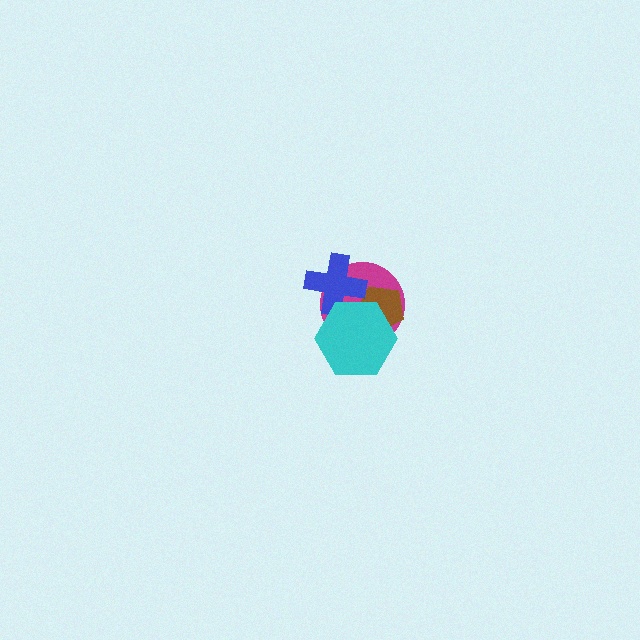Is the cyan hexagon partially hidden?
No, no other shape covers it.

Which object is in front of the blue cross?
The cyan hexagon is in front of the blue cross.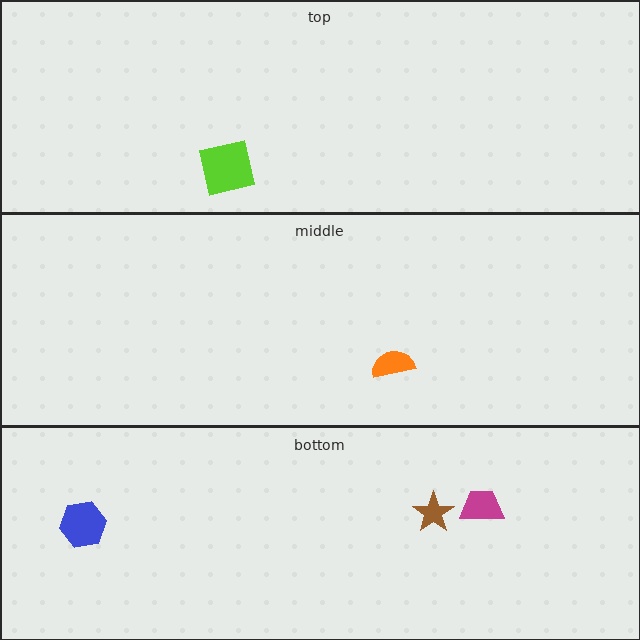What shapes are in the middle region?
The orange semicircle.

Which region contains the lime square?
The top region.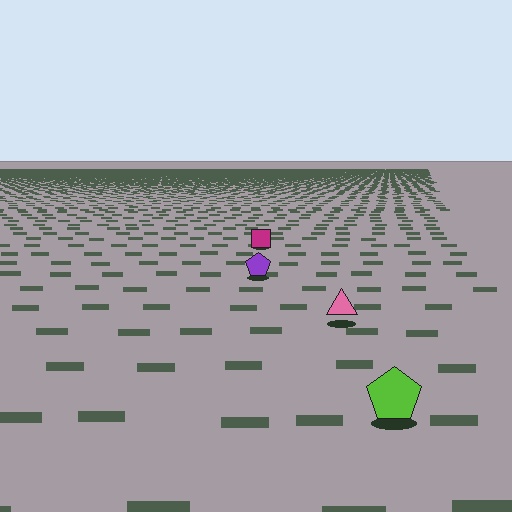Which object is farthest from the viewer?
The magenta square is farthest from the viewer. It appears smaller and the ground texture around it is denser.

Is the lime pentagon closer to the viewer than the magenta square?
Yes. The lime pentagon is closer — you can tell from the texture gradient: the ground texture is coarser near it.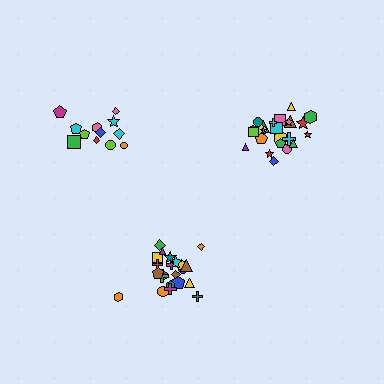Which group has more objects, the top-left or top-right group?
The top-right group.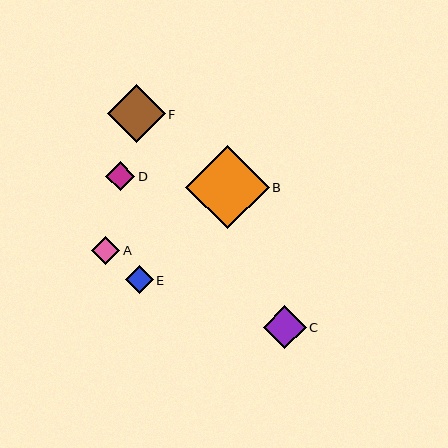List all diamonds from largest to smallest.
From largest to smallest: B, F, C, D, A, E.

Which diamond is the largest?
Diamond B is the largest with a size of approximately 84 pixels.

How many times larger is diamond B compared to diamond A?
Diamond B is approximately 2.9 times the size of diamond A.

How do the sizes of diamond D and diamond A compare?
Diamond D and diamond A are approximately the same size.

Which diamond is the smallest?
Diamond E is the smallest with a size of approximately 28 pixels.